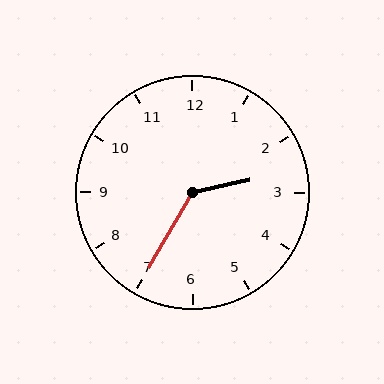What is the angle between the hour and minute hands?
Approximately 132 degrees.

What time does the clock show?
2:35.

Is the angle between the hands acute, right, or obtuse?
It is obtuse.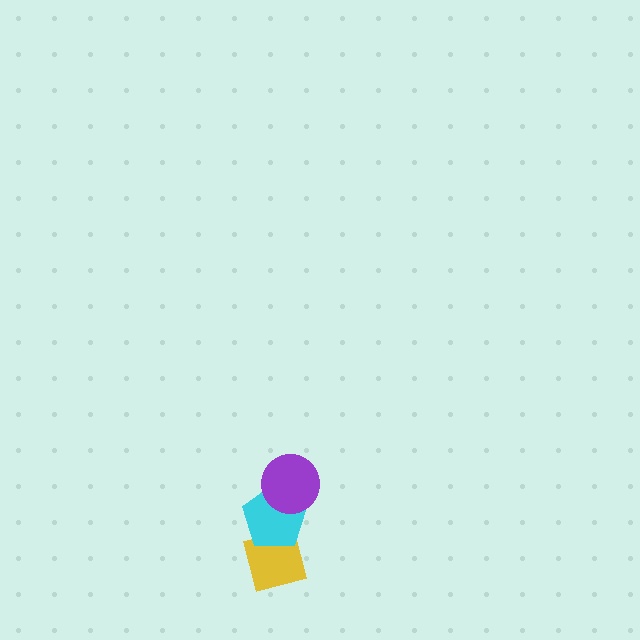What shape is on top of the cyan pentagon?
The purple circle is on top of the cyan pentagon.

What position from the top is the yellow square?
The yellow square is 3rd from the top.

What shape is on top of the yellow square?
The cyan pentagon is on top of the yellow square.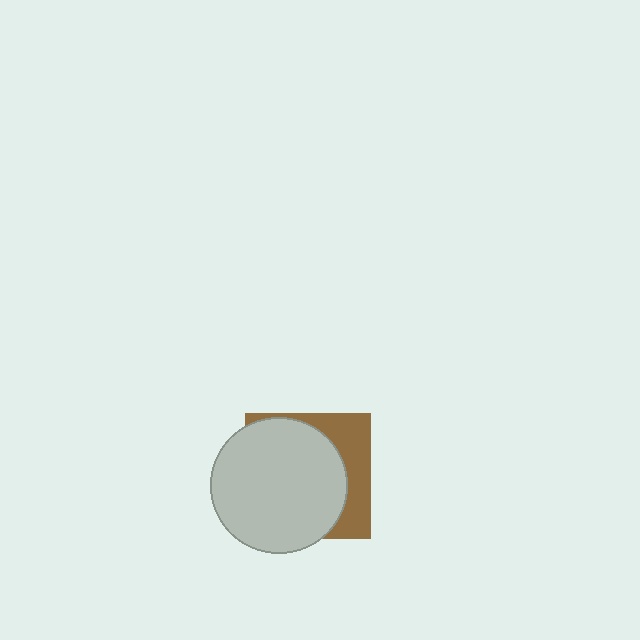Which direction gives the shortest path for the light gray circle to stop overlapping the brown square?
Moving left gives the shortest separation.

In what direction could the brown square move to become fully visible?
The brown square could move right. That would shift it out from behind the light gray circle entirely.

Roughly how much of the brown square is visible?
A small part of it is visible (roughly 31%).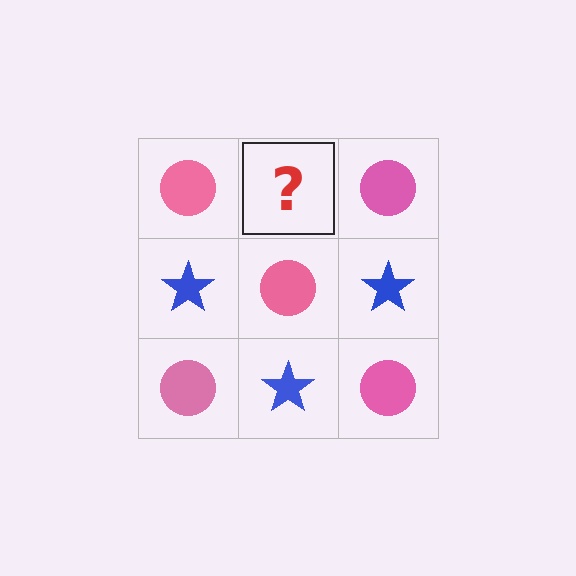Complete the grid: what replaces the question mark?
The question mark should be replaced with a blue star.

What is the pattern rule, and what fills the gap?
The rule is that it alternates pink circle and blue star in a checkerboard pattern. The gap should be filled with a blue star.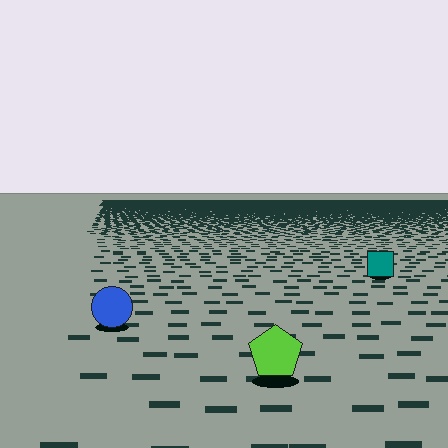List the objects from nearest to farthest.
From nearest to farthest: the lime pentagon, the blue circle, the teal square.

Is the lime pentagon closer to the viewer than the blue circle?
Yes. The lime pentagon is closer — you can tell from the texture gradient: the ground texture is coarser near it.